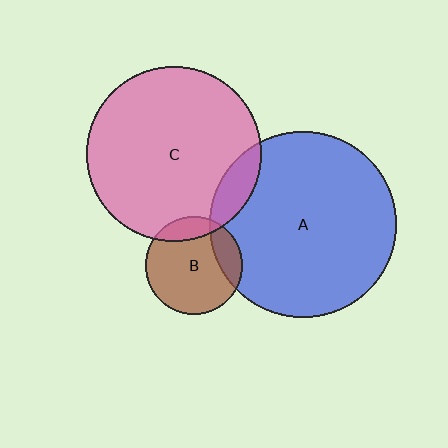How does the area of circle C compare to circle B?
Approximately 3.2 times.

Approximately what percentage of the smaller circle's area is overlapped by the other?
Approximately 15%.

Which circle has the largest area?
Circle A (blue).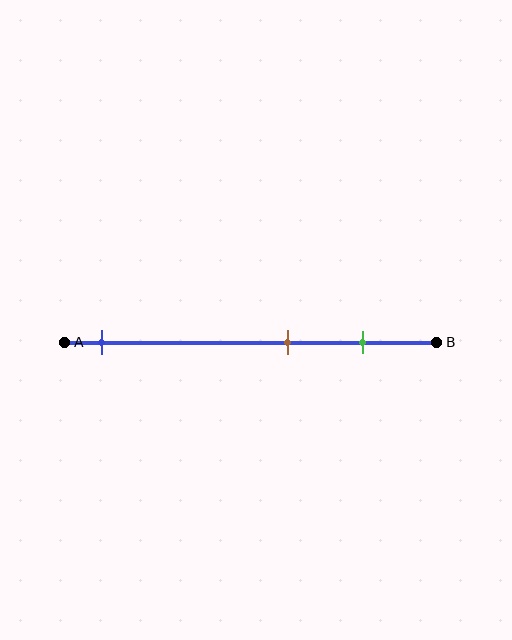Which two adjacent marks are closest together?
The brown and green marks are the closest adjacent pair.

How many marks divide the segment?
There are 3 marks dividing the segment.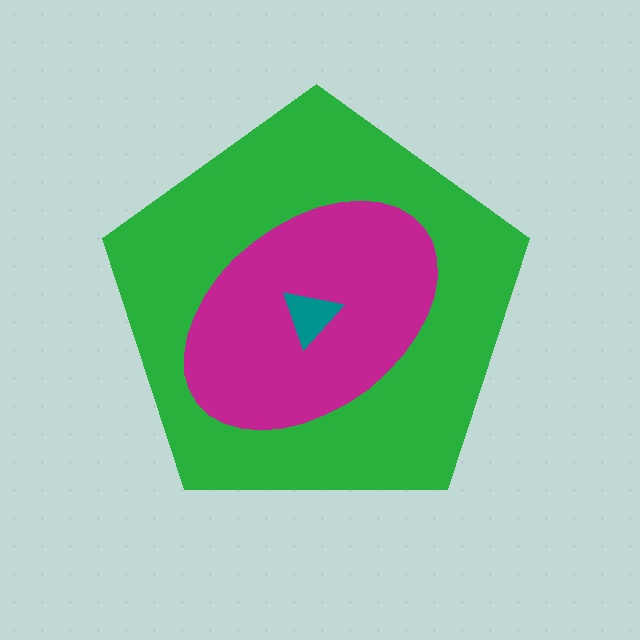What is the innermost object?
The teal triangle.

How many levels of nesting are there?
3.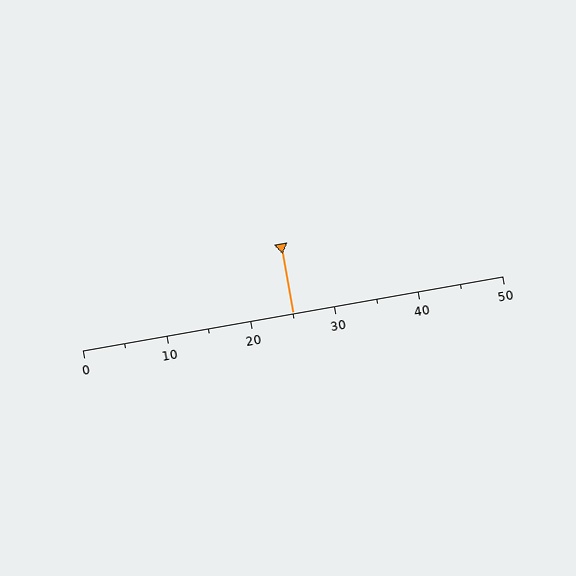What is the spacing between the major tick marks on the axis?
The major ticks are spaced 10 apart.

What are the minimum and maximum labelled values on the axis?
The axis runs from 0 to 50.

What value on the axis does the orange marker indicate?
The marker indicates approximately 25.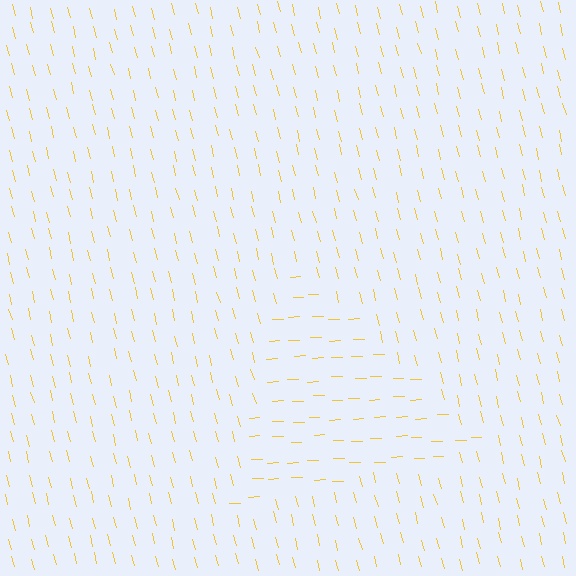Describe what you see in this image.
The image is filled with small yellow line segments. A triangle region in the image has lines oriented differently from the surrounding lines, creating a visible texture boundary.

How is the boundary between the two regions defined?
The boundary is defined purely by a change in line orientation (approximately 77 degrees difference). All lines are the same color and thickness.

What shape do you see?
I see a triangle.